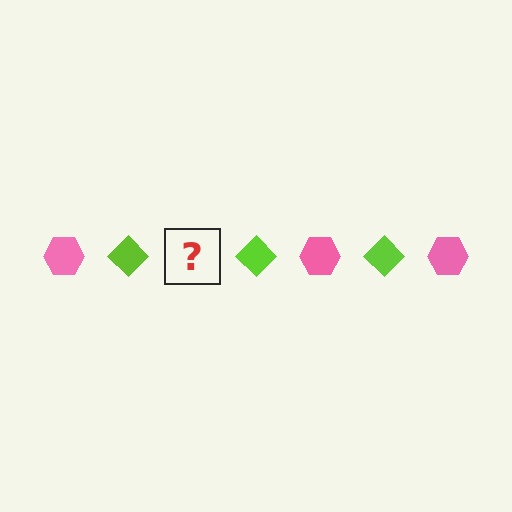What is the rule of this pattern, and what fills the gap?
The rule is that the pattern alternates between pink hexagon and lime diamond. The gap should be filled with a pink hexagon.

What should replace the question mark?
The question mark should be replaced with a pink hexagon.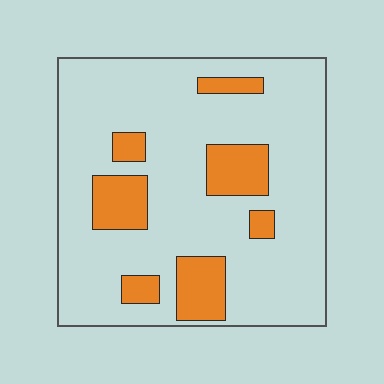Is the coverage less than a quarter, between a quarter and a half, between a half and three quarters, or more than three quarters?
Less than a quarter.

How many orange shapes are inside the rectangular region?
7.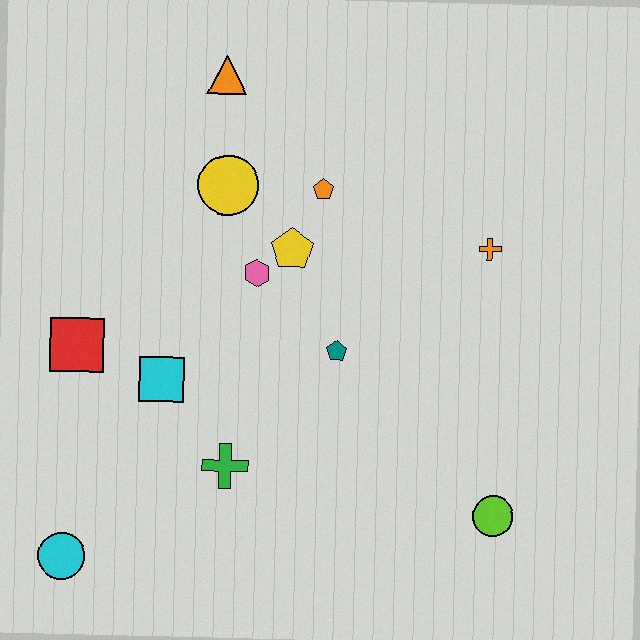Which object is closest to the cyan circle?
The green cross is closest to the cyan circle.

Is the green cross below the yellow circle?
Yes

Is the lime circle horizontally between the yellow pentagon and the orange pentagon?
No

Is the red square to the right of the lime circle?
No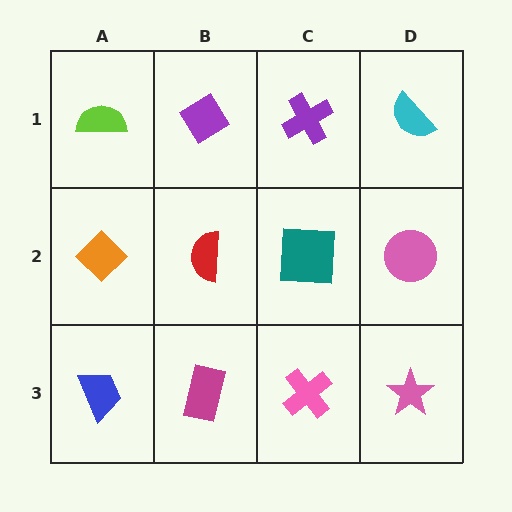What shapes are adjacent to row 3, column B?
A red semicircle (row 2, column B), a blue trapezoid (row 3, column A), a pink cross (row 3, column C).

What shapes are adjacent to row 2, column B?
A purple diamond (row 1, column B), a magenta rectangle (row 3, column B), an orange diamond (row 2, column A), a teal square (row 2, column C).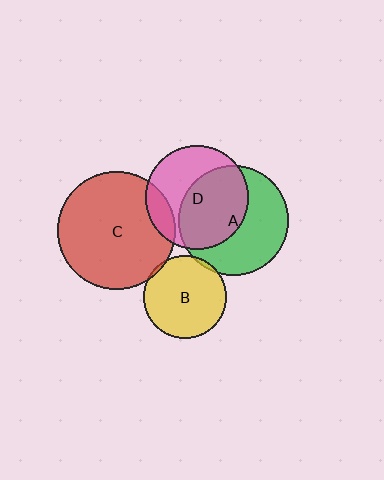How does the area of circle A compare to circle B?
Approximately 1.8 times.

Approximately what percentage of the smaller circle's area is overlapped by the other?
Approximately 55%.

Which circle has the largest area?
Circle C (red).